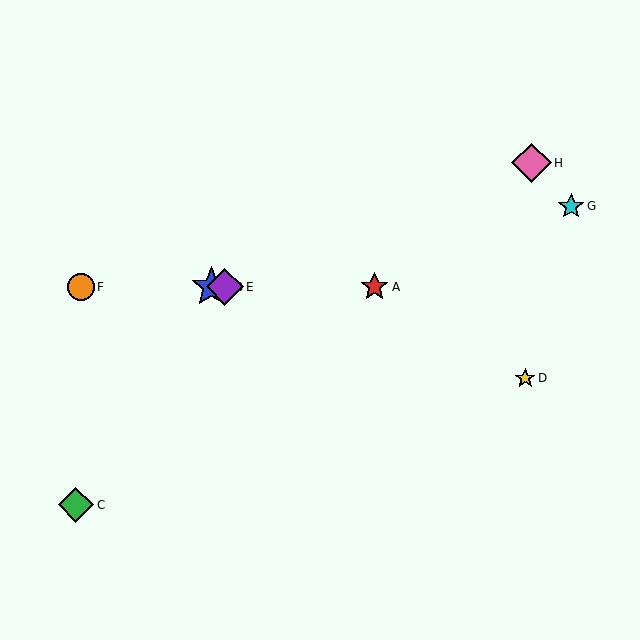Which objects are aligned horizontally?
Objects A, B, E, F are aligned horizontally.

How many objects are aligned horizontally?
4 objects (A, B, E, F) are aligned horizontally.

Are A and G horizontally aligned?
No, A is at y≈287 and G is at y≈206.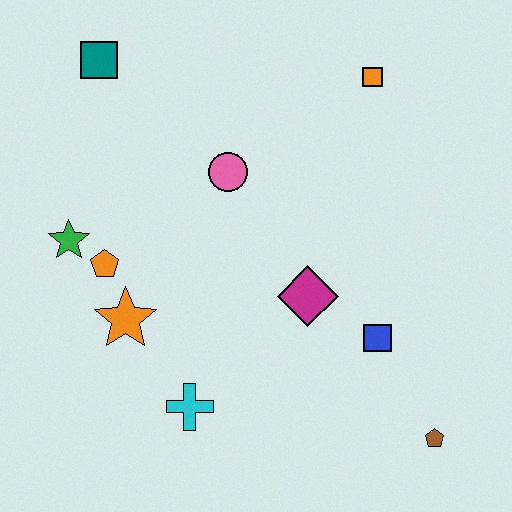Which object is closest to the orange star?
The orange pentagon is closest to the orange star.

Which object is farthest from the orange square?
The cyan cross is farthest from the orange square.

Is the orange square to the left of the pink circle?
No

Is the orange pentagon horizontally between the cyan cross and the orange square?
No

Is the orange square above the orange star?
Yes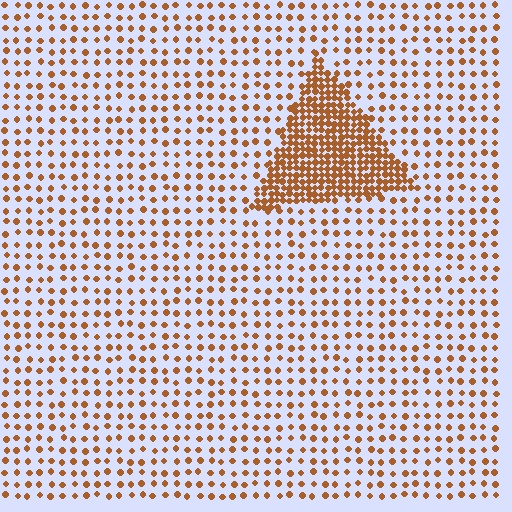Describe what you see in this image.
The image contains small brown elements arranged at two different densities. A triangle-shaped region is visible where the elements are more densely packed than the surrounding area.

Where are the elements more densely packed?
The elements are more densely packed inside the triangle boundary.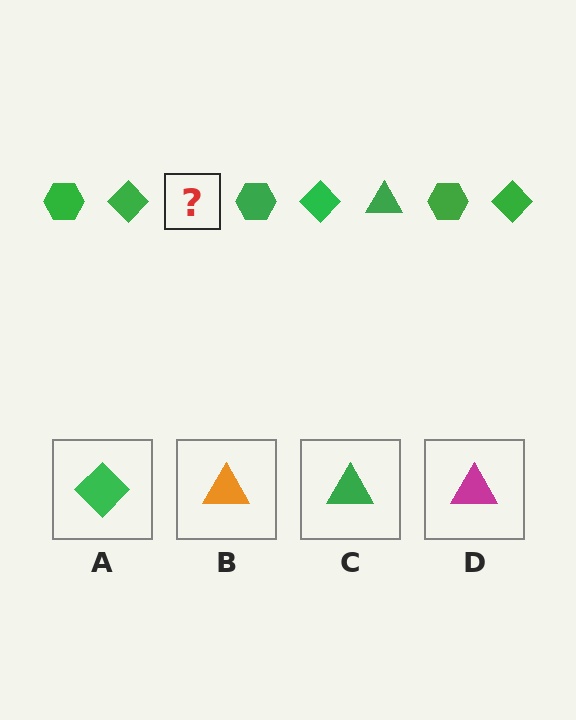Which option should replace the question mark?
Option C.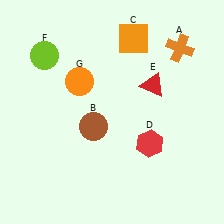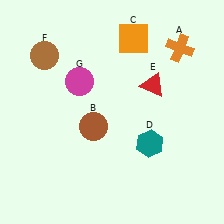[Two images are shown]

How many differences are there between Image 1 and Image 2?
There are 3 differences between the two images.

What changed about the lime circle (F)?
In Image 1, F is lime. In Image 2, it changed to brown.